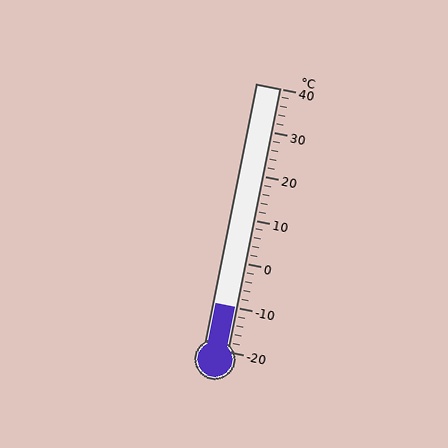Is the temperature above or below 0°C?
The temperature is below 0°C.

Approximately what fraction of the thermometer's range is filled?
The thermometer is filled to approximately 15% of its range.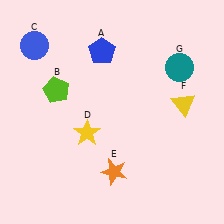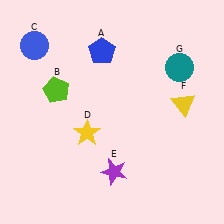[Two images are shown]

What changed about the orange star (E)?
In Image 1, E is orange. In Image 2, it changed to purple.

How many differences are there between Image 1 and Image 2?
There is 1 difference between the two images.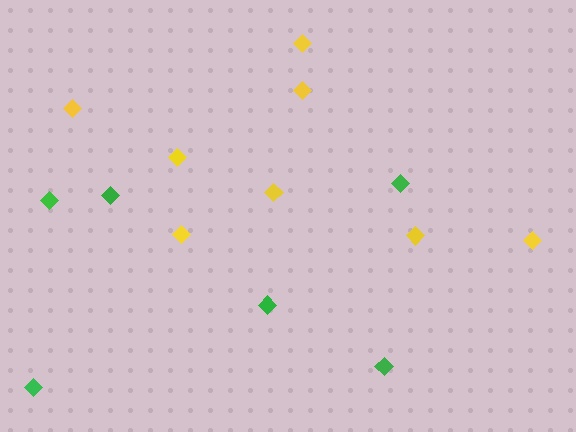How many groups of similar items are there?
There are 2 groups: one group of green diamonds (6) and one group of yellow diamonds (8).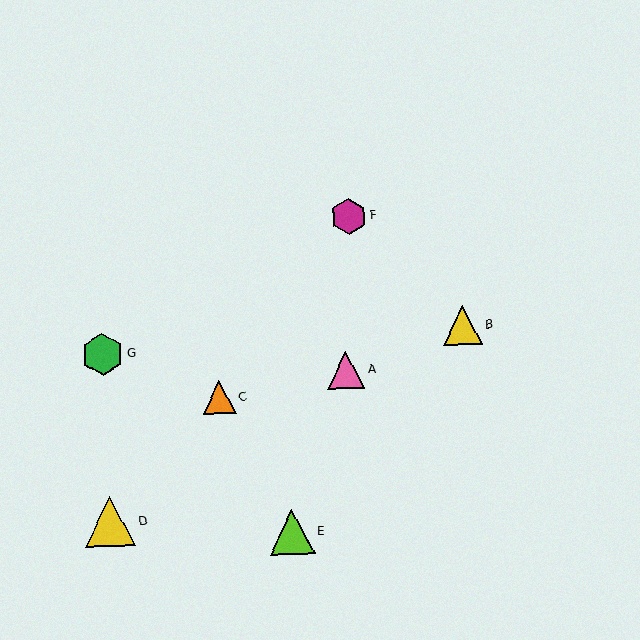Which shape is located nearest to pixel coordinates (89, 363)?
The green hexagon (labeled G) at (103, 354) is nearest to that location.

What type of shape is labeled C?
Shape C is an orange triangle.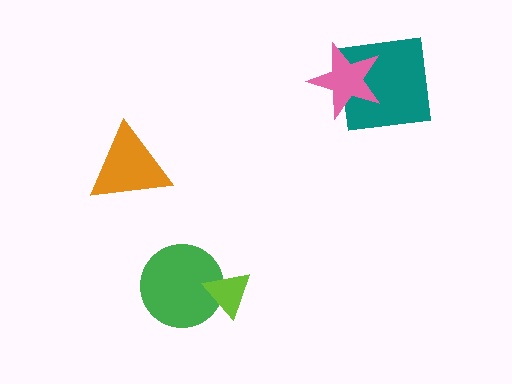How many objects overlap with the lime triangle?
1 object overlaps with the lime triangle.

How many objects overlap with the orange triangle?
0 objects overlap with the orange triangle.